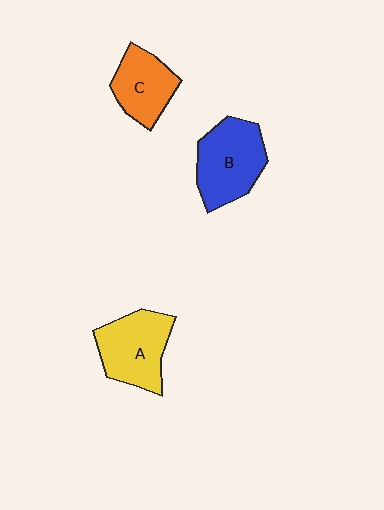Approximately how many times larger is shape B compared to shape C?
Approximately 1.4 times.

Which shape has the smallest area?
Shape C (orange).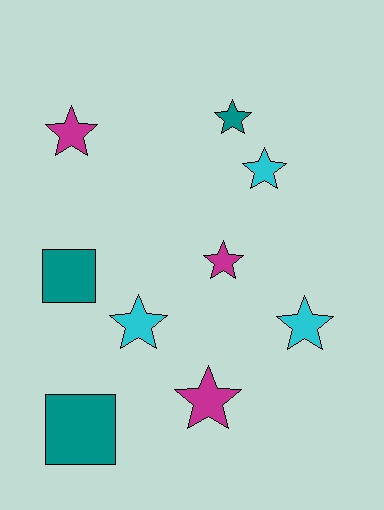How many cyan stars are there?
There are 3 cyan stars.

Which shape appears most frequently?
Star, with 7 objects.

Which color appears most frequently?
Cyan, with 3 objects.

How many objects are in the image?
There are 9 objects.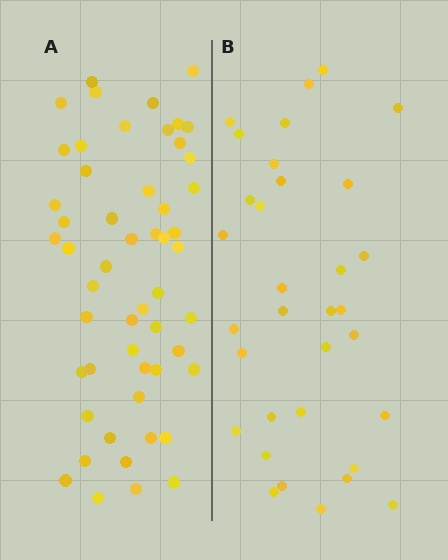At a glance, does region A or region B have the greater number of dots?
Region A (the left region) has more dots.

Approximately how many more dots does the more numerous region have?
Region A has approximately 20 more dots than region B.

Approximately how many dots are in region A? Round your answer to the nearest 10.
About 50 dots. (The exact count is 53, which rounds to 50.)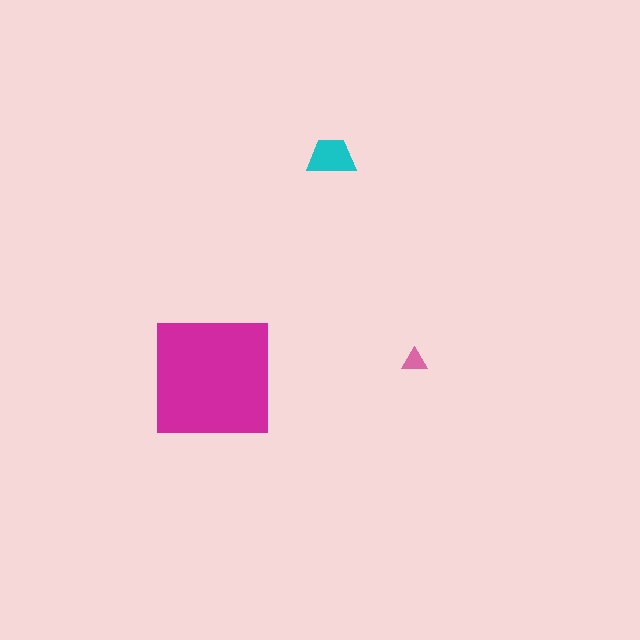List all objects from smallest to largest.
The pink triangle, the cyan trapezoid, the magenta square.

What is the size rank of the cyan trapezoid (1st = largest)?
2nd.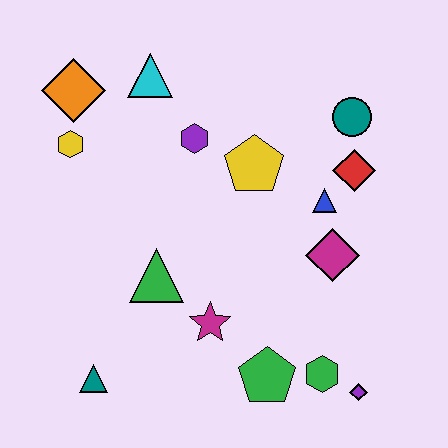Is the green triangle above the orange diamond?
No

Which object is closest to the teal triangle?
The green triangle is closest to the teal triangle.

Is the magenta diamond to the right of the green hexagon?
Yes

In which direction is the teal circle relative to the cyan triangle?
The teal circle is to the right of the cyan triangle.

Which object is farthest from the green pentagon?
The orange diamond is farthest from the green pentagon.